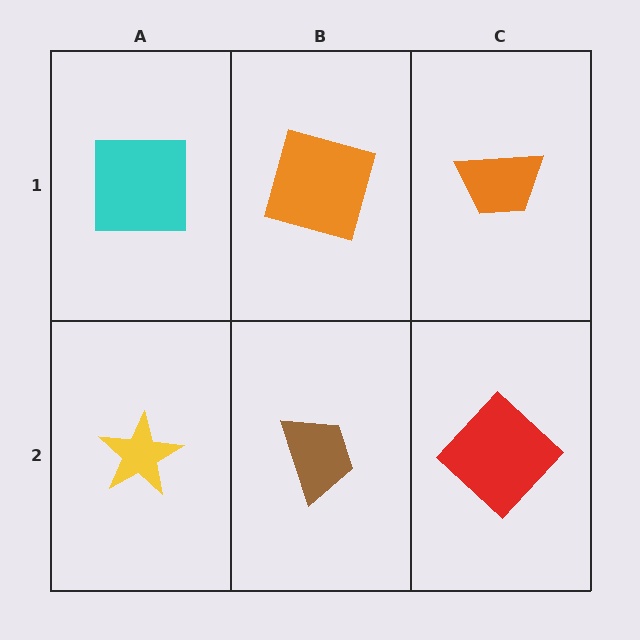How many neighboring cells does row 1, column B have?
3.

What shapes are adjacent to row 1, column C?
A red diamond (row 2, column C), an orange square (row 1, column B).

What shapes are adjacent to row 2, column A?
A cyan square (row 1, column A), a brown trapezoid (row 2, column B).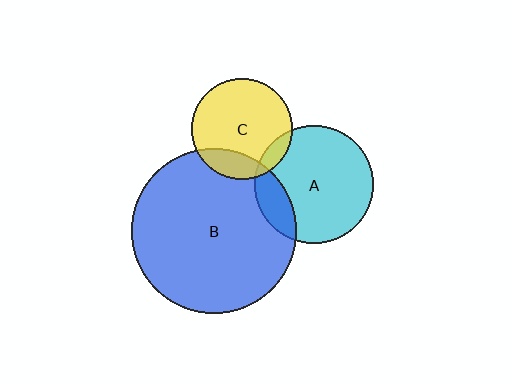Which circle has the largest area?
Circle B (blue).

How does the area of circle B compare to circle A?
Approximately 1.9 times.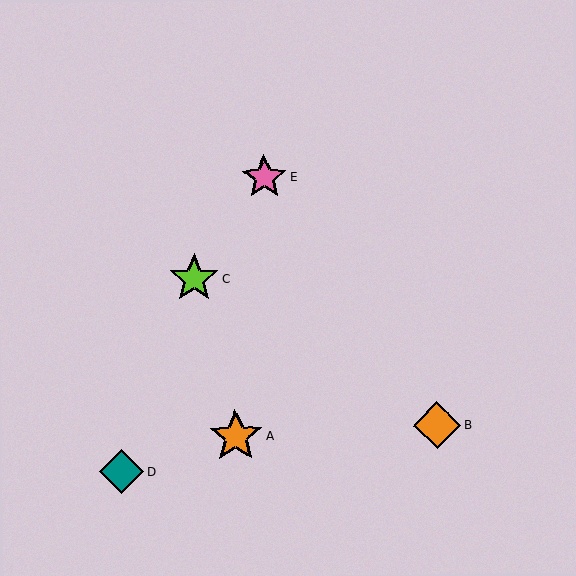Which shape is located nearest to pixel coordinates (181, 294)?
The lime star (labeled C) at (194, 279) is nearest to that location.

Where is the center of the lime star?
The center of the lime star is at (194, 279).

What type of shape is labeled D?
Shape D is a teal diamond.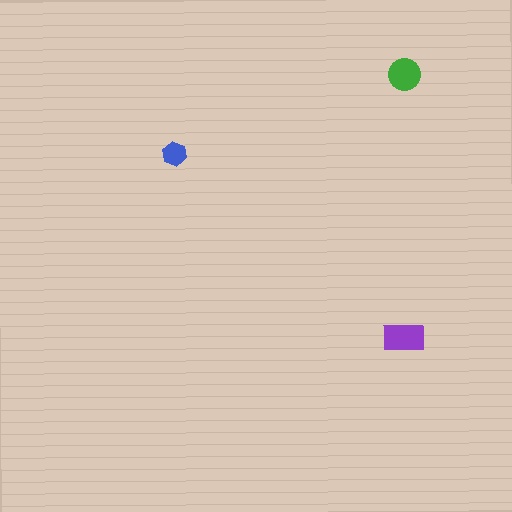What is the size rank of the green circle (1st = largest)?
2nd.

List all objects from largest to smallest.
The purple rectangle, the green circle, the blue hexagon.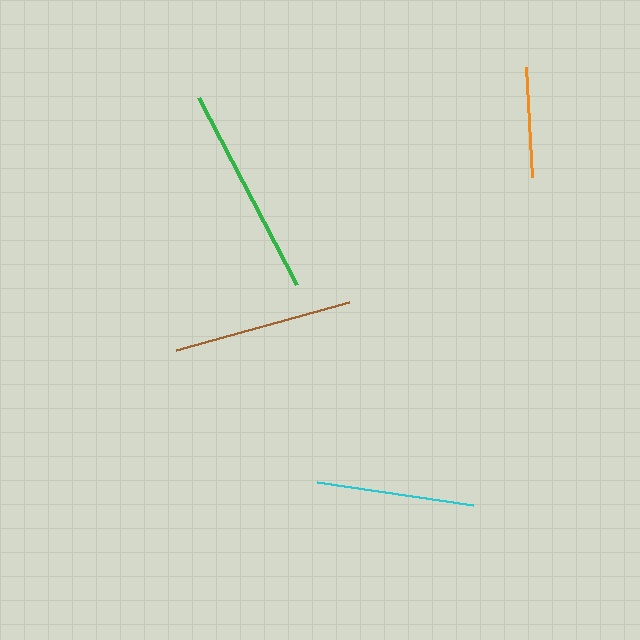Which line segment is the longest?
The green line is the longest at approximately 211 pixels.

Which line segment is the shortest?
The orange line is the shortest at approximately 110 pixels.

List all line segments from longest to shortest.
From longest to shortest: green, brown, cyan, orange.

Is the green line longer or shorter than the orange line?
The green line is longer than the orange line.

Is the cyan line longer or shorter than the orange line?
The cyan line is longer than the orange line.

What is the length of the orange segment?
The orange segment is approximately 110 pixels long.